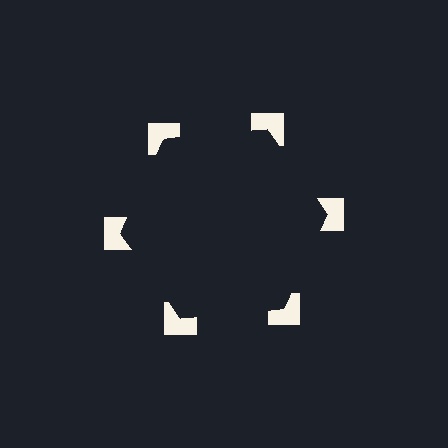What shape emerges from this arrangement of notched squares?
An illusory hexagon — its edges are inferred from the aligned wedge cuts in the notched squares, not physically drawn.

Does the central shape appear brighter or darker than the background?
It typically appears slightly darker than the background, even though no actual brightness change is drawn.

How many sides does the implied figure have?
6 sides.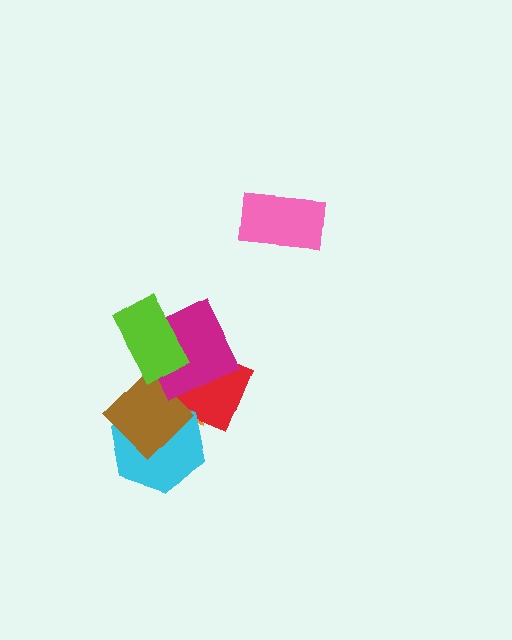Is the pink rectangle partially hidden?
No, no other shape covers it.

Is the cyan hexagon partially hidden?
Yes, it is partially covered by another shape.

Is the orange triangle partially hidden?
Yes, it is partially covered by another shape.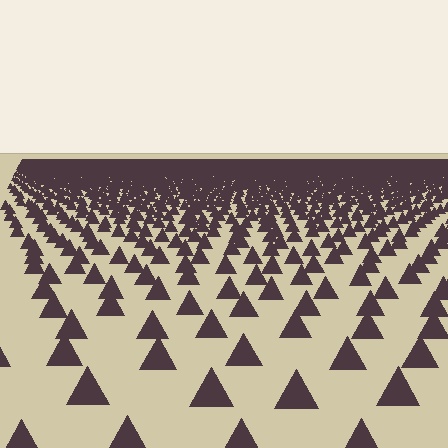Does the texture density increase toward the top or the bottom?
Density increases toward the top.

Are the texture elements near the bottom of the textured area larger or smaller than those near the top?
Larger. Near the bottom, elements are closer to the viewer and appear at a bigger on-screen size.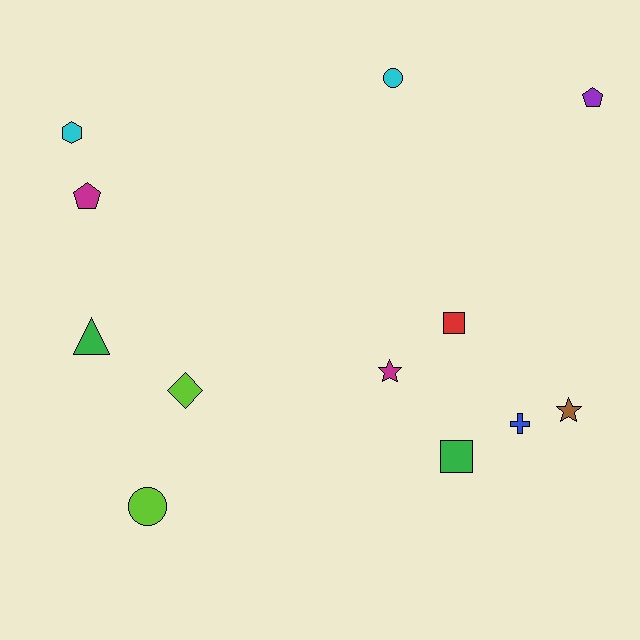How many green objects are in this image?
There are 2 green objects.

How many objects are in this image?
There are 12 objects.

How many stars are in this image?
There are 2 stars.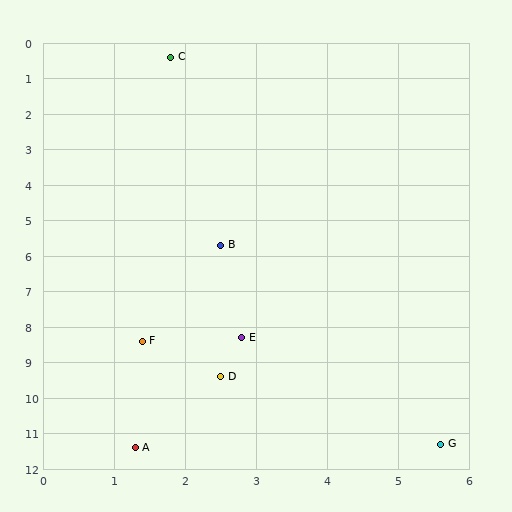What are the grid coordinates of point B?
Point B is at approximately (2.5, 5.7).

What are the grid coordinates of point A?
Point A is at approximately (1.3, 11.4).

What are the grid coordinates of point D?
Point D is at approximately (2.5, 9.4).